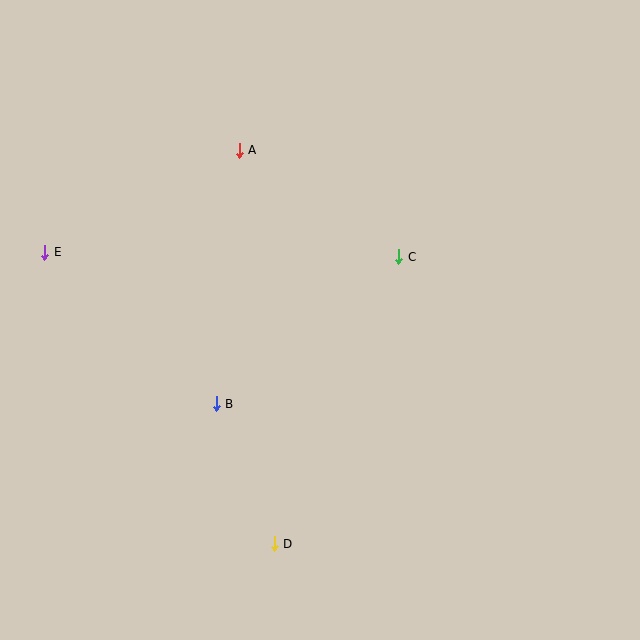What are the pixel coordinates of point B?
Point B is at (216, 404).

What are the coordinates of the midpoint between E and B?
The midpoint between E and B is at (130, 328).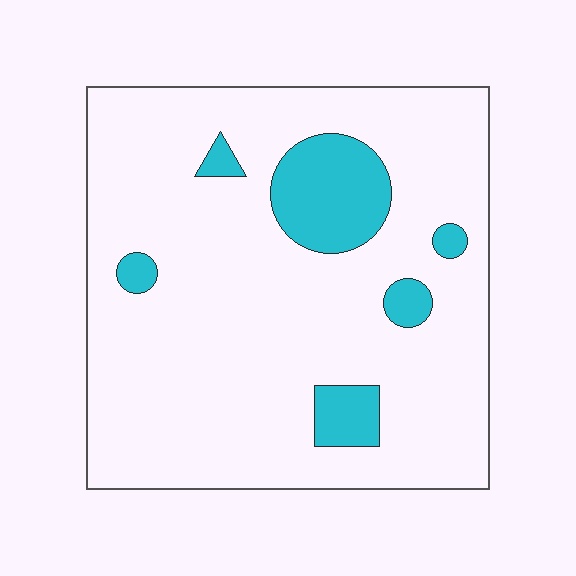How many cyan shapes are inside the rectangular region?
6.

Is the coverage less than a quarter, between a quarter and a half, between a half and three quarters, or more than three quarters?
Less than a quarter.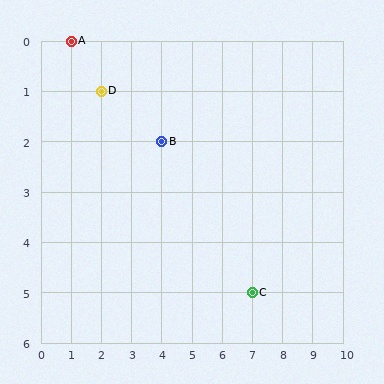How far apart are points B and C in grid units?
Points B and C are 3 columns and 3 rows apart (about 4.2 grid units diagonally).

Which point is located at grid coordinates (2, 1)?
Point D is at (2, 1).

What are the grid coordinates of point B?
Point B is at grid coordinates (4, 2).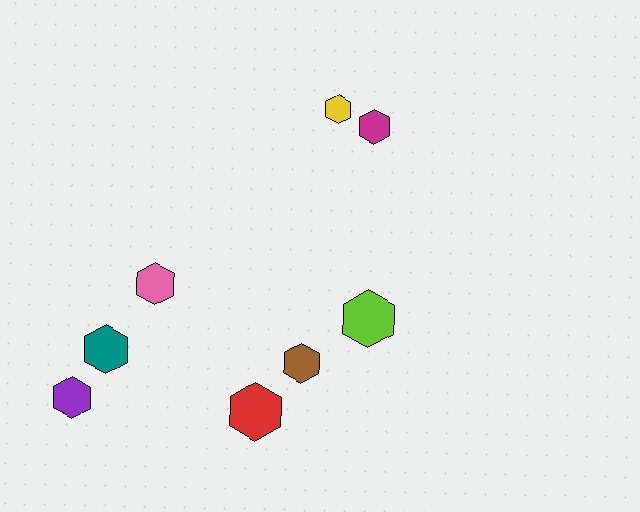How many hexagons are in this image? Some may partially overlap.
There are 8 hexagons.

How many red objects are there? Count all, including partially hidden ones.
There is 1 red object.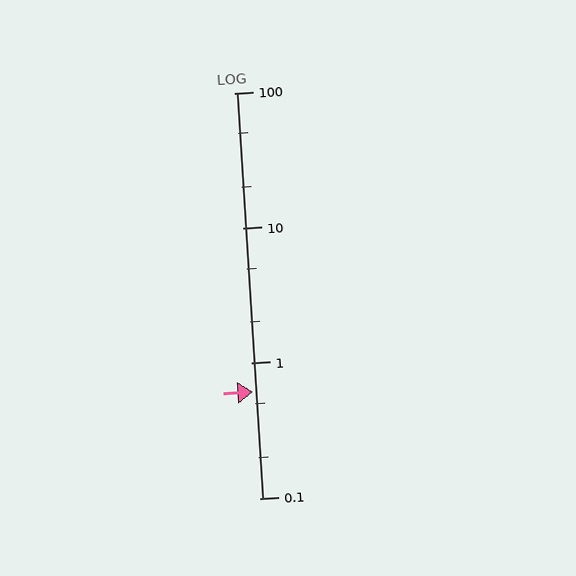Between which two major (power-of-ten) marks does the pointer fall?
The pointer is between 0.1 and 1.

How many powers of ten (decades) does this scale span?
The scale spans 3 decades, from 0.1 to 100.